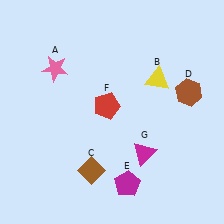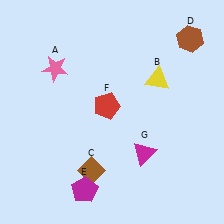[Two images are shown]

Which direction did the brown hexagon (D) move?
The brown hexagon (D) moved up.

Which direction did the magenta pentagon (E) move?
The magenta pentagon (E) moved left.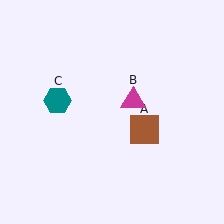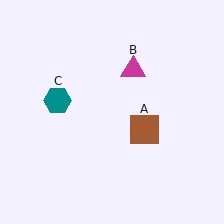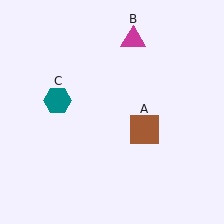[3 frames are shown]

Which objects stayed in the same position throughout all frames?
Brown square (object A) and teal hexagon (object C) remained stationary.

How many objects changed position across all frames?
1 object changed position: magenta triangle (object B).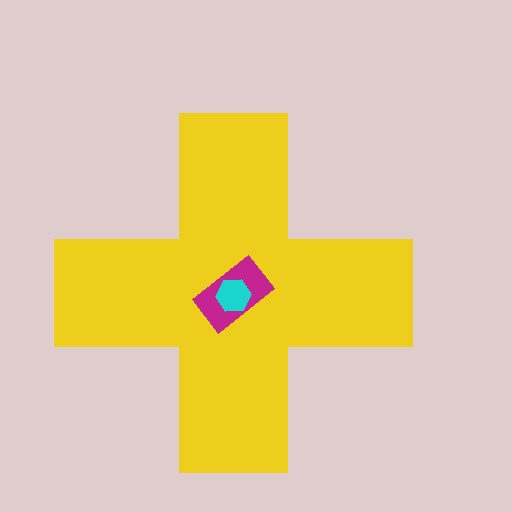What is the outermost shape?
The yellow cross.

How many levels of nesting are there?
3.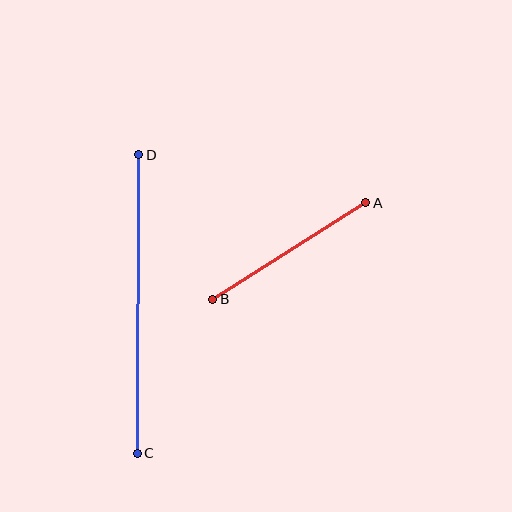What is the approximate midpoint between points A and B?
The midpoint is at approximately (289, 251) pixels.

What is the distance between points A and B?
The distance is approximately 181 pixels.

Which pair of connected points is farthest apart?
Points C and D are farthest apart.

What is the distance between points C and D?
The distance is approximately 298 pixels.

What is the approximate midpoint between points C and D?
The midpoint is at approximately (138, 304) pixels.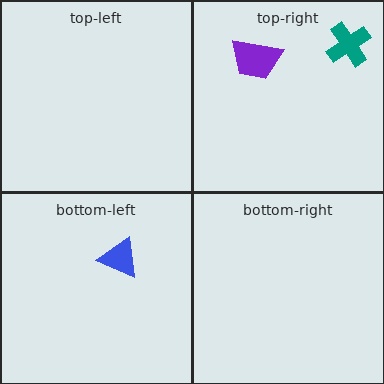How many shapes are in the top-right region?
2.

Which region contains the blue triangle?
The bottom-left region.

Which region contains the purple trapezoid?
The top-right region.